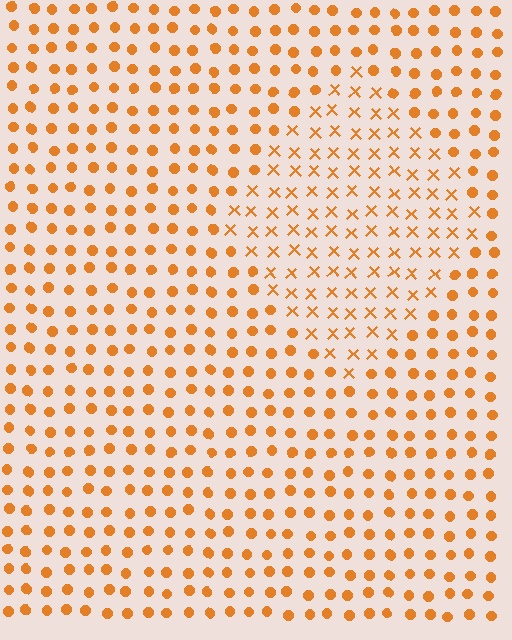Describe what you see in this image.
The image is filled with small orange elements arranged in a uniform grid. A diamond-shaped region contains X marks, while the surrounding area contains circles. The boundary is defined purely by the change in element shape.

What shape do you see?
I see a diamond.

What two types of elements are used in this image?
The image uses X marks inside the diamond region and circles outside it.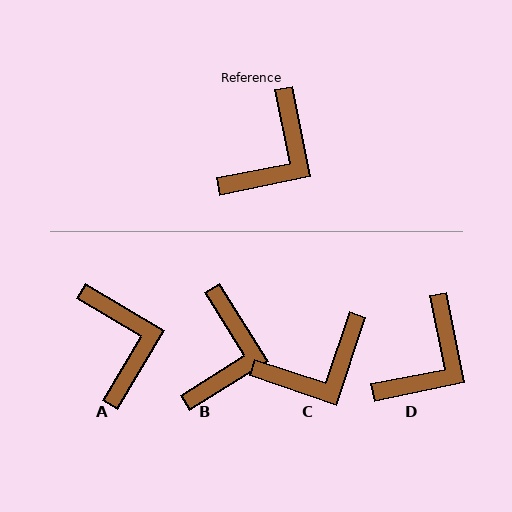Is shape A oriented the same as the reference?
No, it is off by about 48 degrees.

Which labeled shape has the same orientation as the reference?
D.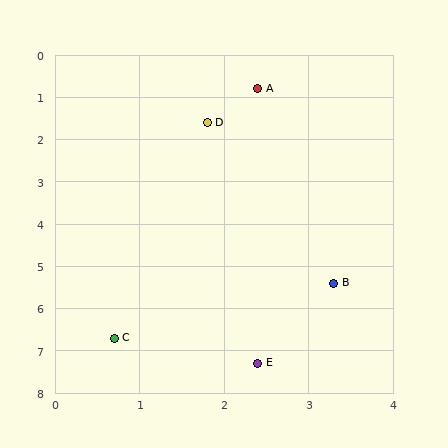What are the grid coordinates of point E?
Point E is at approximately (2.4, 7.3).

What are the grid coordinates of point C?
Point C is at approximately (0.7, 6.7).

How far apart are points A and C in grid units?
Points A and C are about 6.1 grid units apart.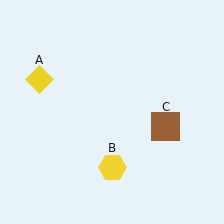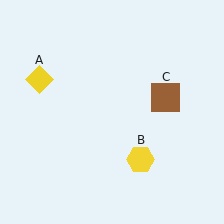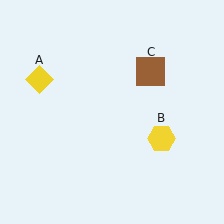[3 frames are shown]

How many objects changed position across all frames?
2 objects changed position: yellow hexagon (object B), brown square (object C).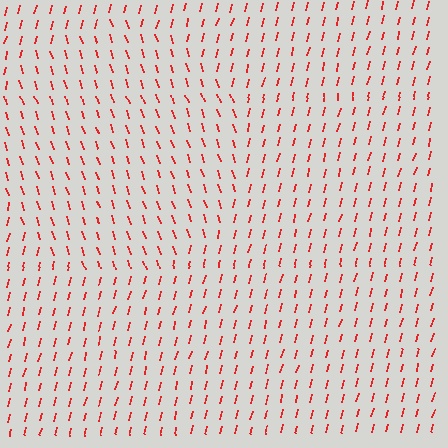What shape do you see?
I see a circle.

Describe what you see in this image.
The image is filled with small red line segments. A circle region in the image has lines oriented differently from the surrounding lines, creating a visible texture boundary.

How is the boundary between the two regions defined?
The boundary is defined purely by a change in line orientation (approximately 33 degrees difference). All lines are the same color and thickness.